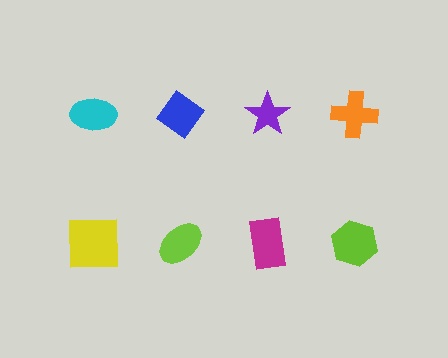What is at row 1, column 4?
An orange cross.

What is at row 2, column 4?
A lime hexagon.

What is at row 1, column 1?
A cyan ellipse.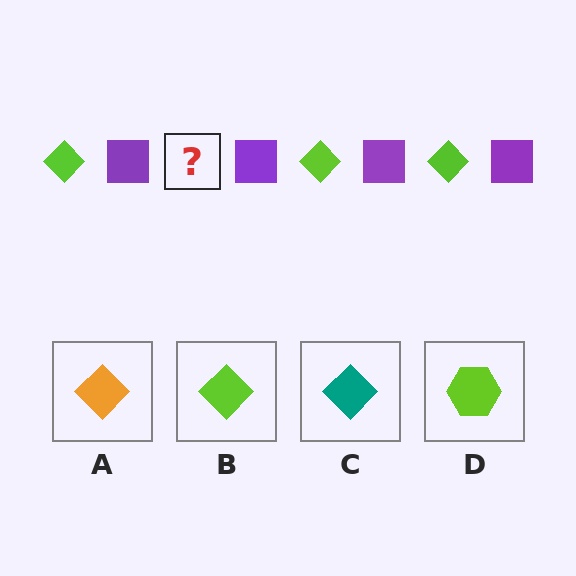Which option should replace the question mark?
Option B.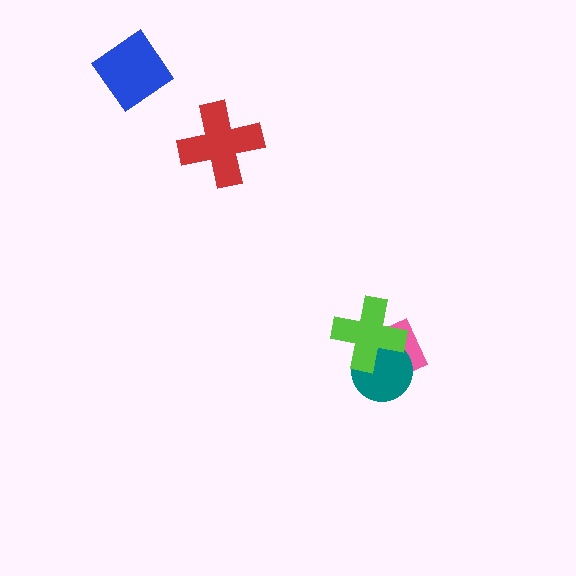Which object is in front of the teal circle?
The lime cross is in front of the teal circle.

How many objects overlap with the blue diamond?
0 objects overlap with the blue diamond.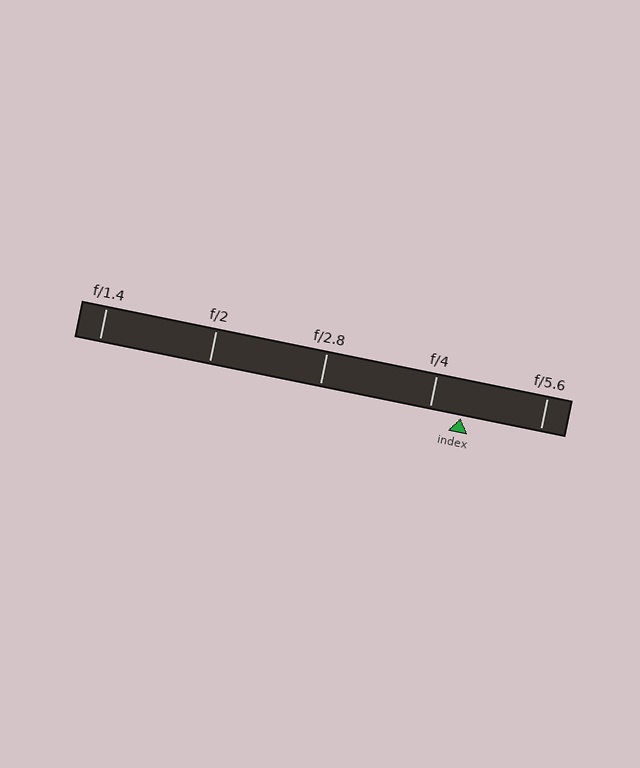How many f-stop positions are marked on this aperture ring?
There are 5 f-stop positions marked.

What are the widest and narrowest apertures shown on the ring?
The widest aperture shown is f/1.4 and the narrowest is f/5.6.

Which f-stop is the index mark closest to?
The index mark is closest to f/4.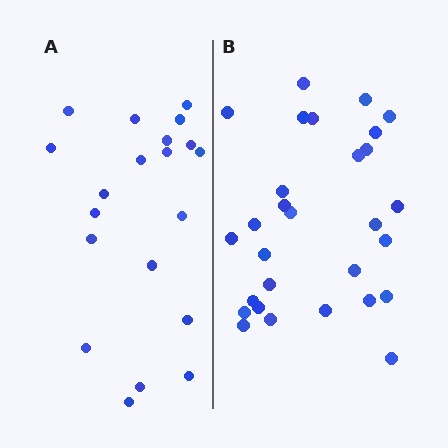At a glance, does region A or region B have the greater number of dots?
Region B (the right region) has more dots.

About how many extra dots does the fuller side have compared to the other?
Region B has roughly 8 or so more dots than region A.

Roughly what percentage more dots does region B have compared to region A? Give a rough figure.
About 45% more.